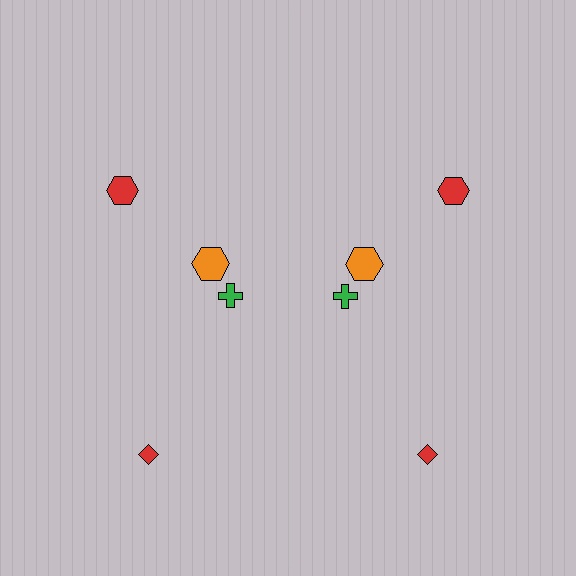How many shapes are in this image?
There are 8 shapes in this image.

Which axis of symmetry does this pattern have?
The pattern has a vertical axis of symmetry running through the center of the image.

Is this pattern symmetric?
Yes, this pattern has bilateral (reflection) symmetry.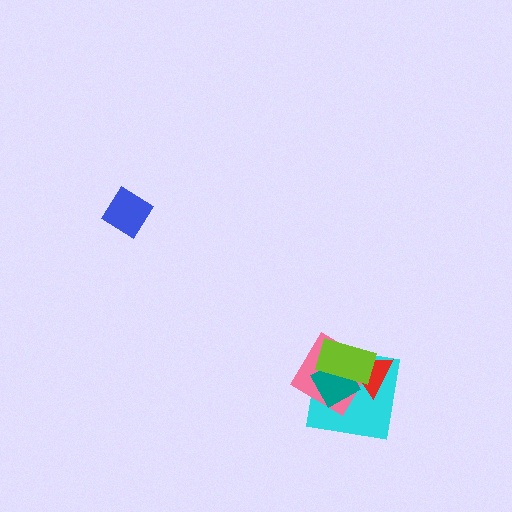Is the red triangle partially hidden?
Yes, it is partially covered by another shape.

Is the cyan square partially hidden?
Yes, it is partially covered by another shape.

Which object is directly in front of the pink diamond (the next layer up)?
The teal diamond is directly in front of the pink diamond.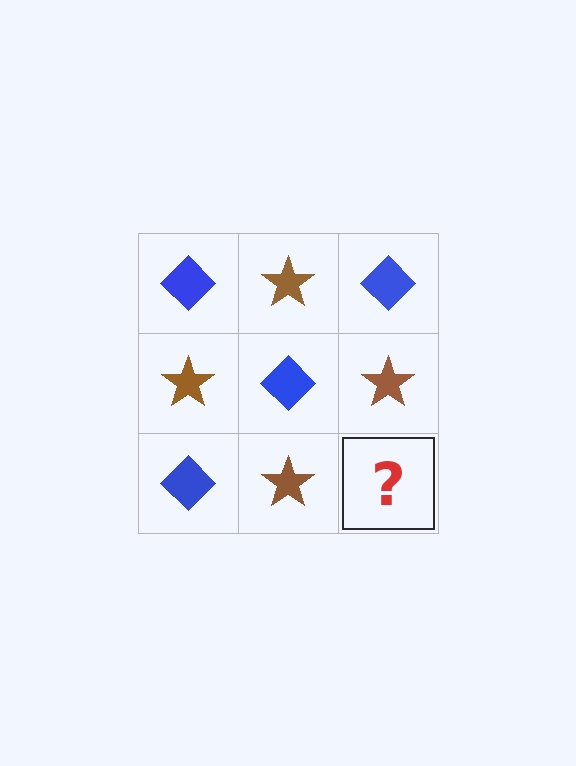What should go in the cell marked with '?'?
The missing cell should contain a blue diamond.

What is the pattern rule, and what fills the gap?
The rule is that it alternates blue diamond and brown star in a checkerboard pattern. The gap should be filled with a blue diamond.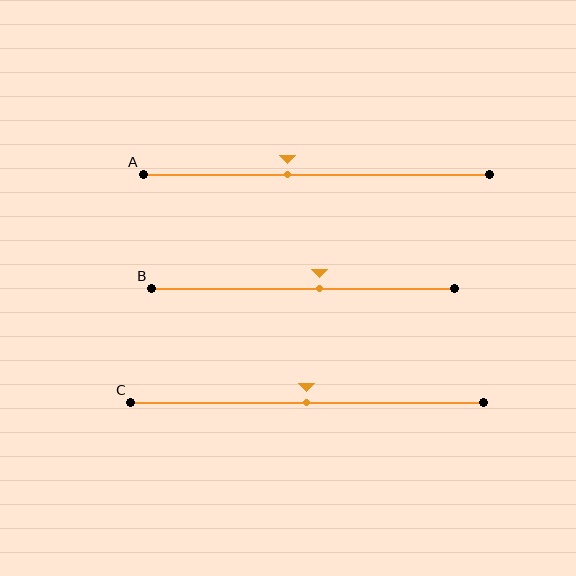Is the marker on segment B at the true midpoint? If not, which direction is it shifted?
No, the marker on segment B is shifted to the right by about 5% of the segment length.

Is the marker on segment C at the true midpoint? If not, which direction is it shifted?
Yes, the marker on segment C is at the true midpoint.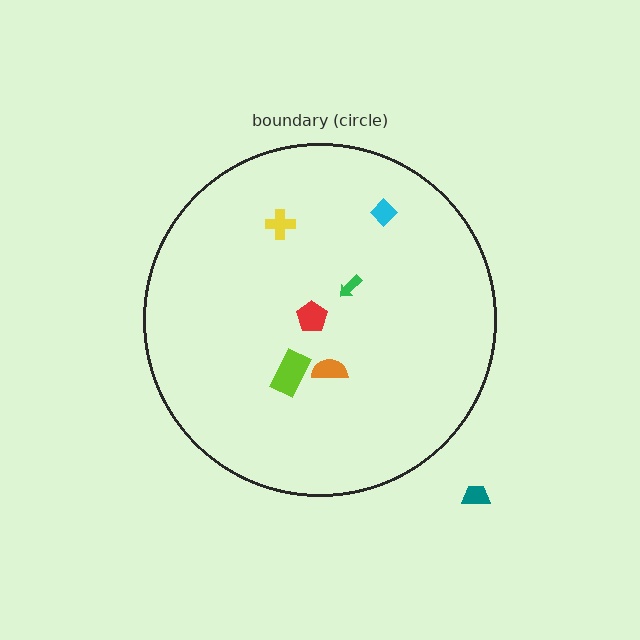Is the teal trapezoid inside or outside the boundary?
Outside.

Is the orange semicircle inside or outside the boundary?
Inside.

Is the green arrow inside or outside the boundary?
Inside.